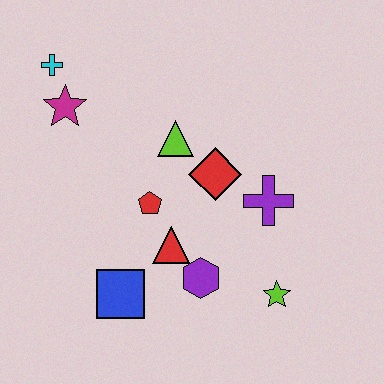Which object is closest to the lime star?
The purple hexagon is closest to the lime star.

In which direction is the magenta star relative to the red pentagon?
The magenta star is above the red pentagon.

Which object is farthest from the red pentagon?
The cyan cross is farthest from the red pentagon.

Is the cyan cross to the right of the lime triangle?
No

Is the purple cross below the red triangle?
No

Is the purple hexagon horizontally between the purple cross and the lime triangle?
Yes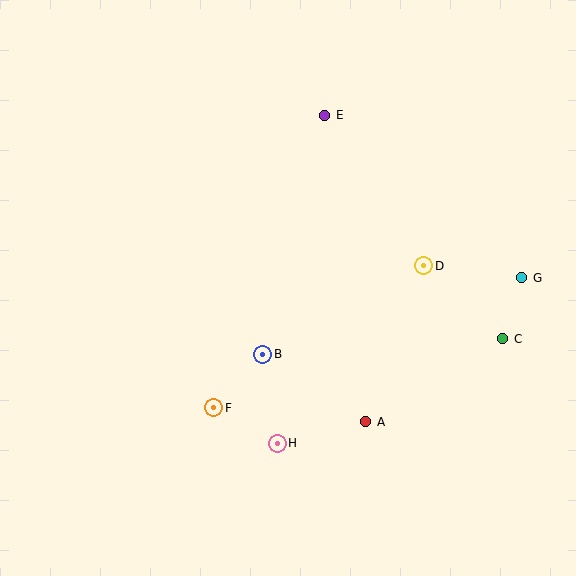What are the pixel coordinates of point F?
Point F is at (214, 408).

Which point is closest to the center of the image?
Point B at (263, 354) is closest to the center.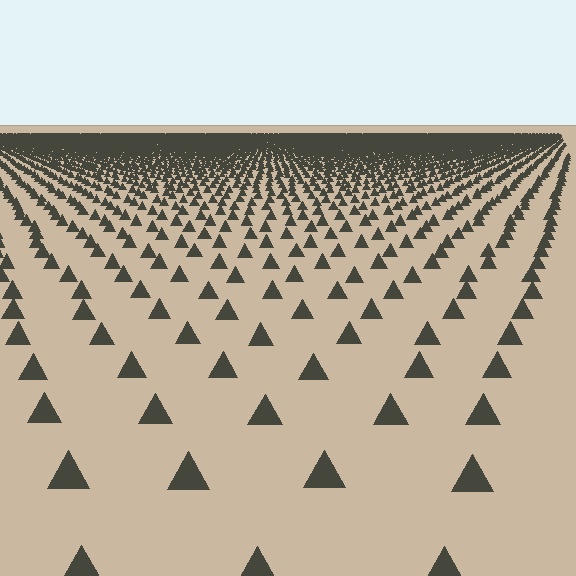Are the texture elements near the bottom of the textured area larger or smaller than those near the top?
Larger. Near the bottom, elements are closer to the viewer and appear at a bigger on-screen size.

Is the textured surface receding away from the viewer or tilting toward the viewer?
The surface is receding away from the viewer. Texture elements get smaller and denser toward the top.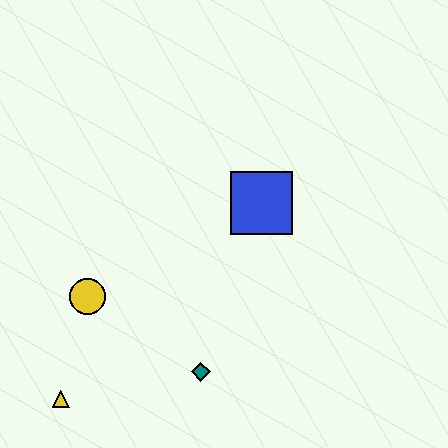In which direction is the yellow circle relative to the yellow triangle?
The yellow circle is above the yellow triangle.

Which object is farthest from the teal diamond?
The blue square is farthest from the teal diamond.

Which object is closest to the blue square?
The teal diamond is closest to the blue square.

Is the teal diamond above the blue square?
No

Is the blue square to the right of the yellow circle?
Yes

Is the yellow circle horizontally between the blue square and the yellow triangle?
Yes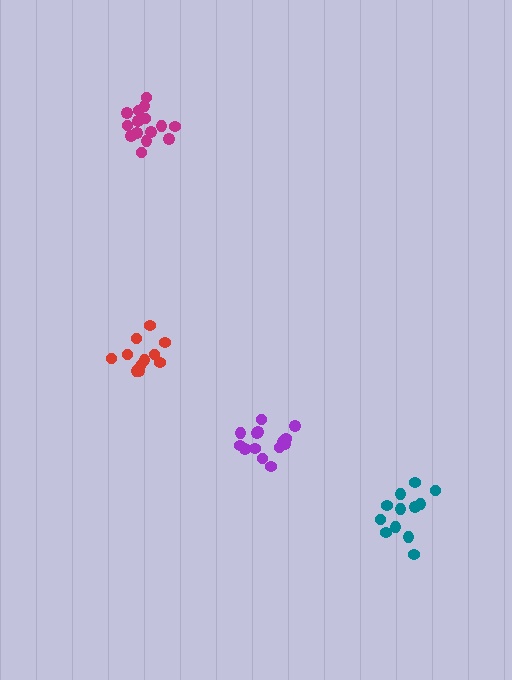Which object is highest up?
The magenta cluster is topmost.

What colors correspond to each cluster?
The clusters are colored: teal, purple, red, magenta.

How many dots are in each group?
Group 1: 12 dots, Group 2: 14 dots, Group 3: 11 dots, Group 4: 15 dots (52 total).